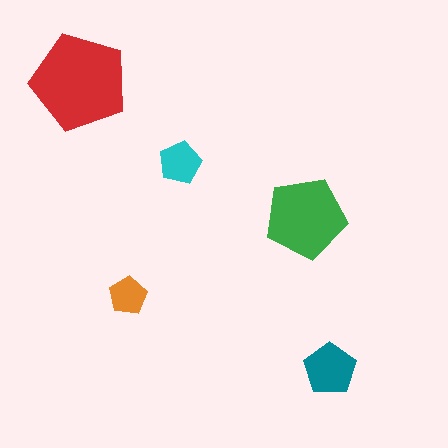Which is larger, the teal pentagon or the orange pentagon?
The teal one.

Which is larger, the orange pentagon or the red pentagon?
The red one.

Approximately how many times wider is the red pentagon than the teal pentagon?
About 2 times wider.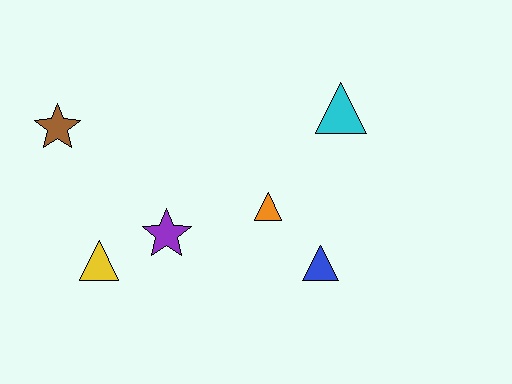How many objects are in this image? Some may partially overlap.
There are 6 objects.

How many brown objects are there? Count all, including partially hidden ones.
There is 1 brown object.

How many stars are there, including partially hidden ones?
There are 2 stars.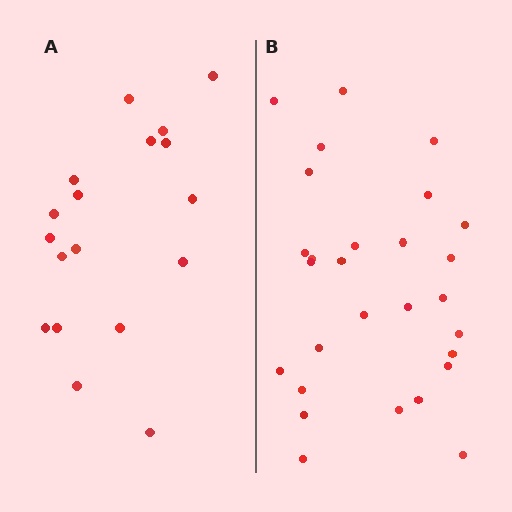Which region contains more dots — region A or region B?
Region B (the right region) has more dots.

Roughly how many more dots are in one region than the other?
Region B has roughly 10 or so more dots than region A.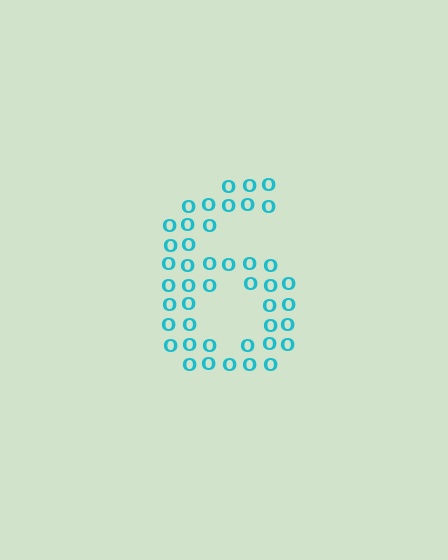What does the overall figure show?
The overall figure shows the digit 6.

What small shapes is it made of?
It is made of small letter O's.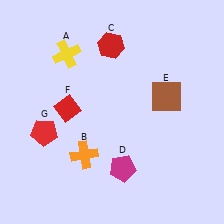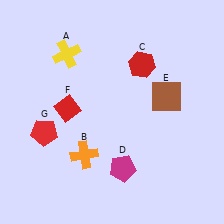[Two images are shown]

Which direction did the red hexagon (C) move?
The red hexagon (C) moved right.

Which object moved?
The red hexagon (C) moved right.